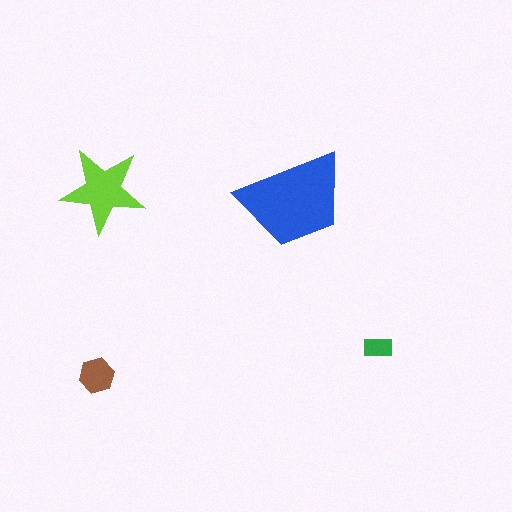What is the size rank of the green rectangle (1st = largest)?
4th.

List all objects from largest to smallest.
The blue trapezoid, the lime star, the brown hexagon, the green rectangle.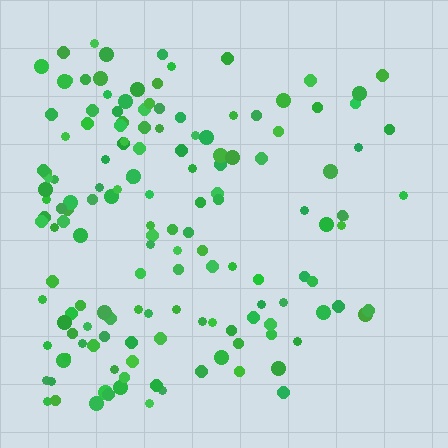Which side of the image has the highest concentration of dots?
The left.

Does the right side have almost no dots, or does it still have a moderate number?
Still a moderate number, just noticeably fewer than the left.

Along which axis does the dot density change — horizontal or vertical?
Horizontal.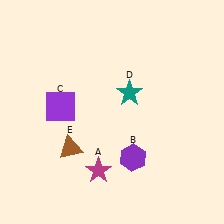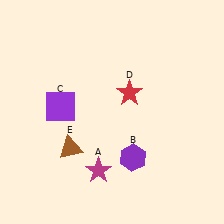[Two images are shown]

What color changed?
The star (D) changed from teal in Image 1 to red in Image 2.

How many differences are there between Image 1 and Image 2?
There is 1 difference between the two images.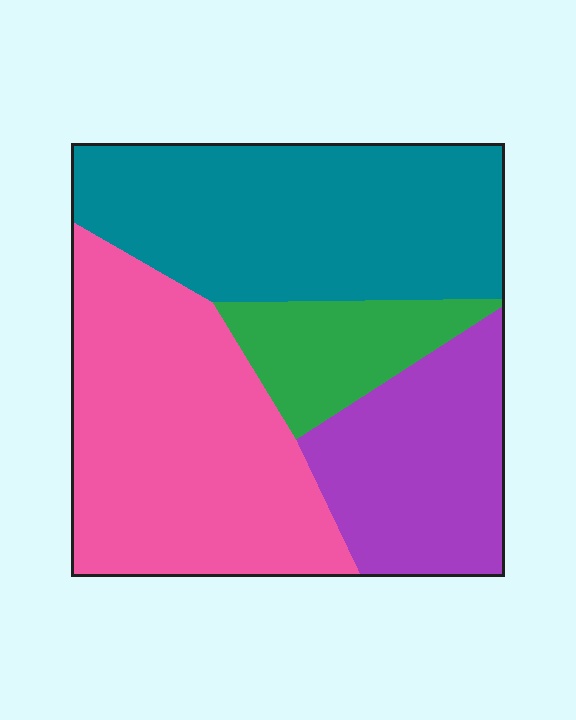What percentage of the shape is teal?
Teal takes up between a quarter and a half of the shape.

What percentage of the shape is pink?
Pink covers 35% of the shape.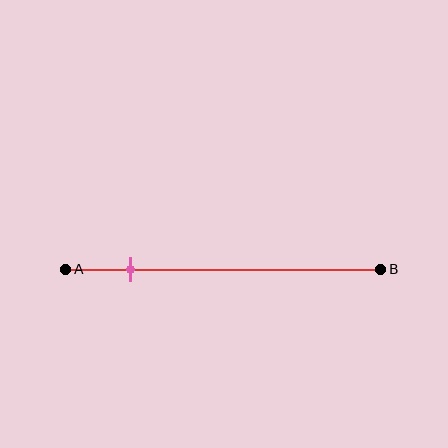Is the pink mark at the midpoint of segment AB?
No, the mark is at about 20% from A, not at the 50% midpoint.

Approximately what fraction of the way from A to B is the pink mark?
The pink mark is approximately 20% of the way from A to B.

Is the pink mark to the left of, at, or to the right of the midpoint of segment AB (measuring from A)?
The pink mark is to the left of the midpoint of segment AB.